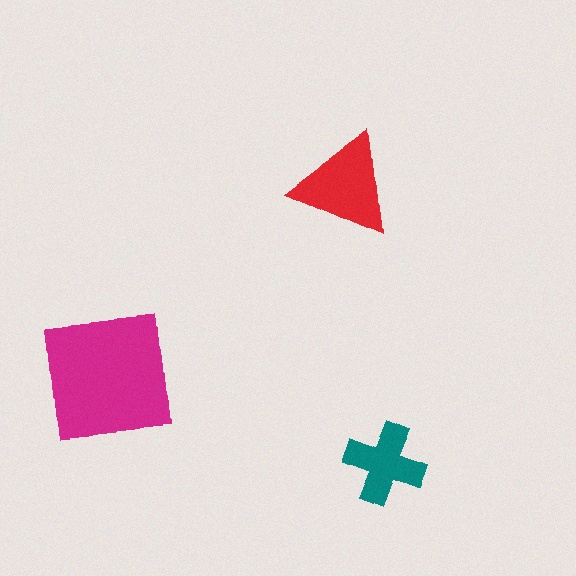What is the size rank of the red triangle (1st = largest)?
2nd.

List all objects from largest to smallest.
The magenta square, the red triangle, the teal cross.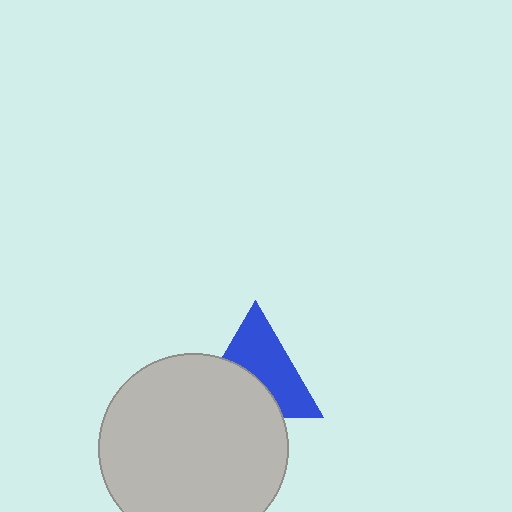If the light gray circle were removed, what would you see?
You would see the complete blue triangle.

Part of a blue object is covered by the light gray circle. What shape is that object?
It is a triangle.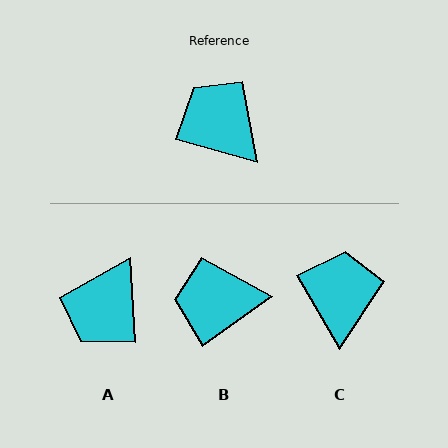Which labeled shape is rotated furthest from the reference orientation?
A, about 109 degrees away.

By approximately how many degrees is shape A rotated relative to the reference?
Approximately 109 degrees counter-clockwise.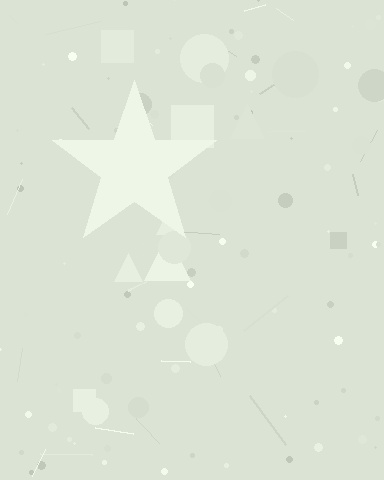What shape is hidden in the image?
A star is hidden in the image.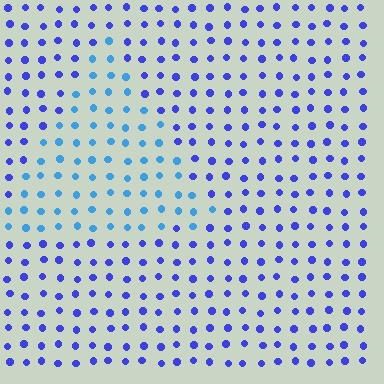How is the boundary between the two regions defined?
The boundary is defined purely by a slight shift in hue (about 35 degrees). Spacing, size, and orientation are identical on both sides.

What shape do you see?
I see a triangle.